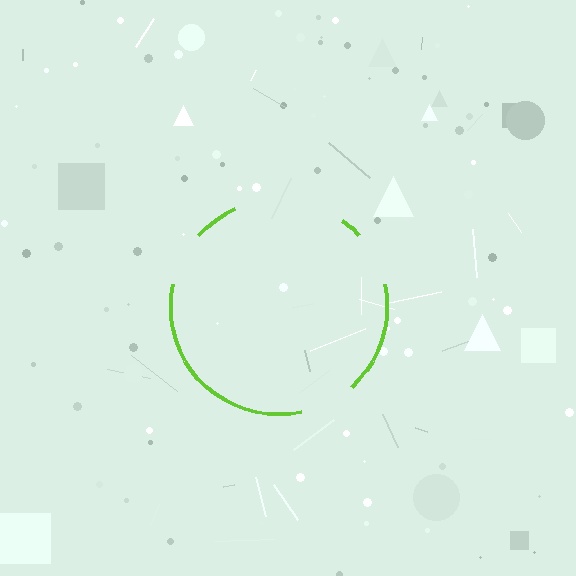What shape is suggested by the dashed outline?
The dashed outline suggests a circle.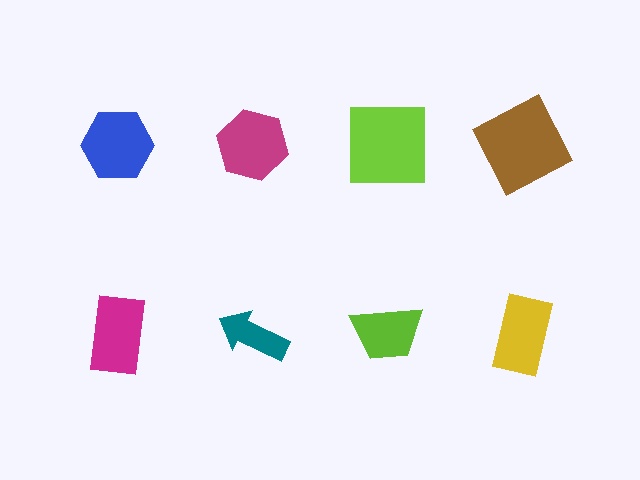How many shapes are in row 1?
4 shapes.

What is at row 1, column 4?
A brown square.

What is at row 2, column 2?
A teal arrow.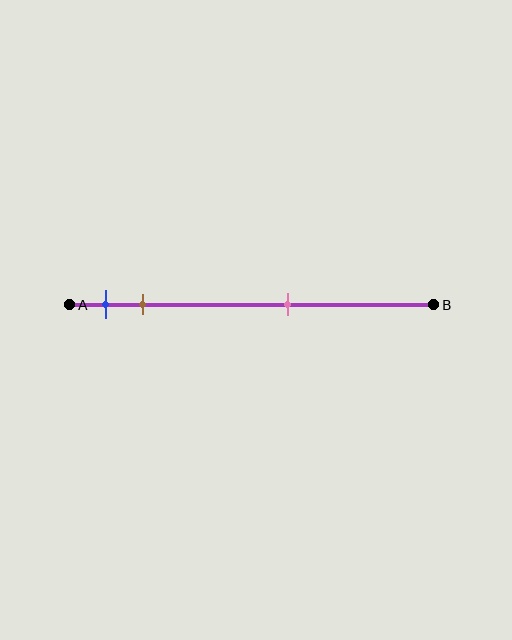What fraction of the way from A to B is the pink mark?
The pink mark is approximately 60% (0.6) of the way from A to B.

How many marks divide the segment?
There are 3 marks dividing the segment.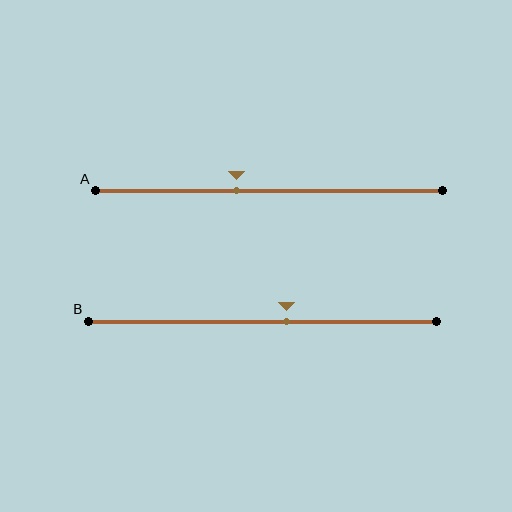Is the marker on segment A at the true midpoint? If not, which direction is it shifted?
No, the marker on segment A is shifted to the left by about 9% of the segment length.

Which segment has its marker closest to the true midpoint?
Segment B has its marker closest to the true midpoint.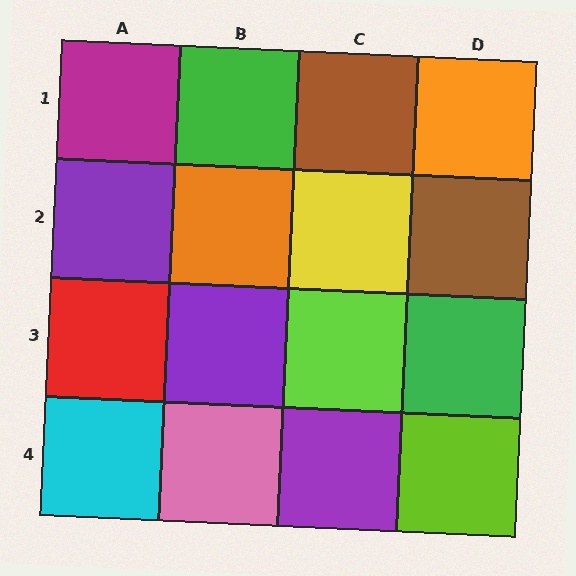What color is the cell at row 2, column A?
Purple.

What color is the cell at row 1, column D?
Orange.